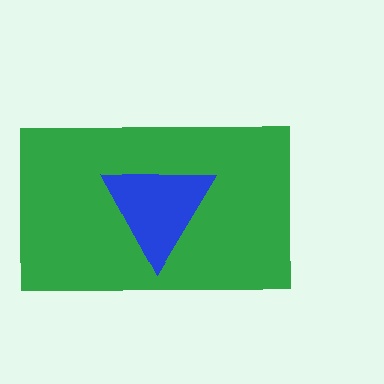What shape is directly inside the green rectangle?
The blue triangle.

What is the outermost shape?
The green rectangle.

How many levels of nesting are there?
2.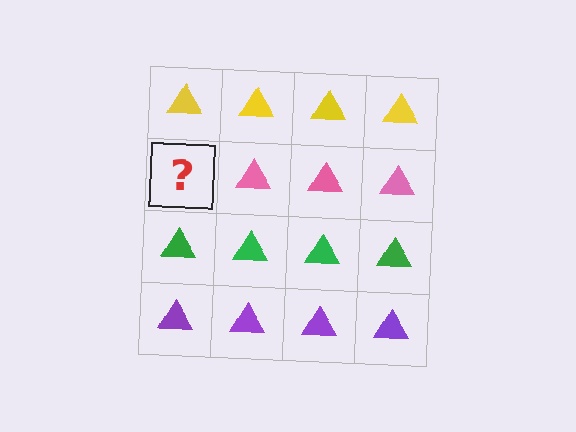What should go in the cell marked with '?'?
The missing cell should contain a pink triangle.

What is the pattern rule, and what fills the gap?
The rule is that each row has a consistent color. The gap should be filled with a pink triangle.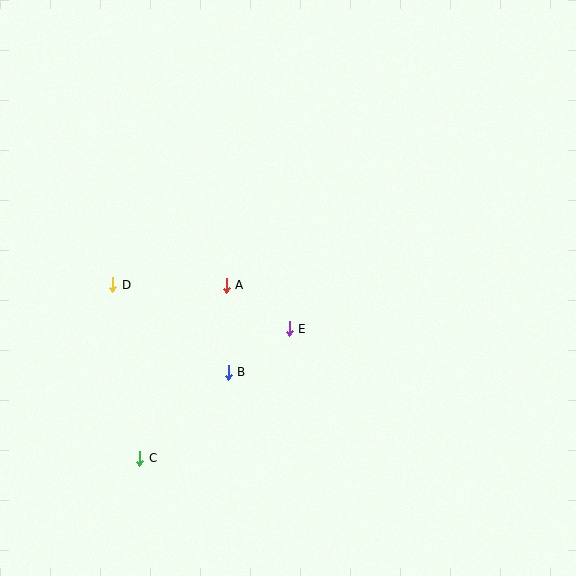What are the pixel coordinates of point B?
Point B is at (228, 372).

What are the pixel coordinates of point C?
Point C is at (140, 458).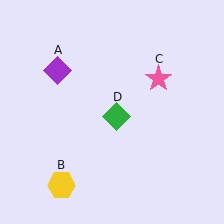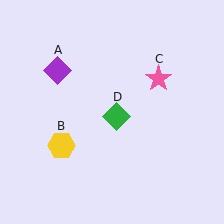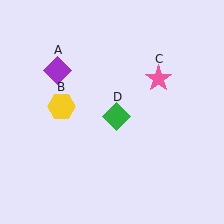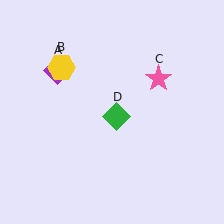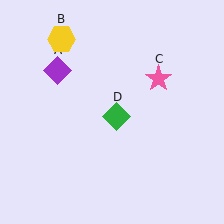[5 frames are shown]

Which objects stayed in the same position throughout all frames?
Purple diamond (object A) and pink star (object C) and green diamond (object D) remained stationary.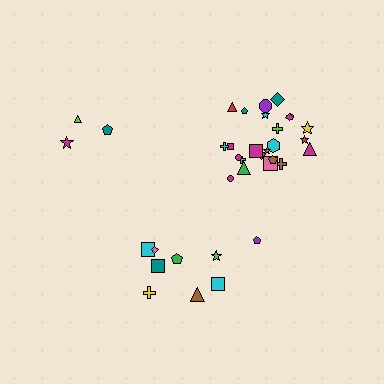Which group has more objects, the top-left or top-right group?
The top-right group.